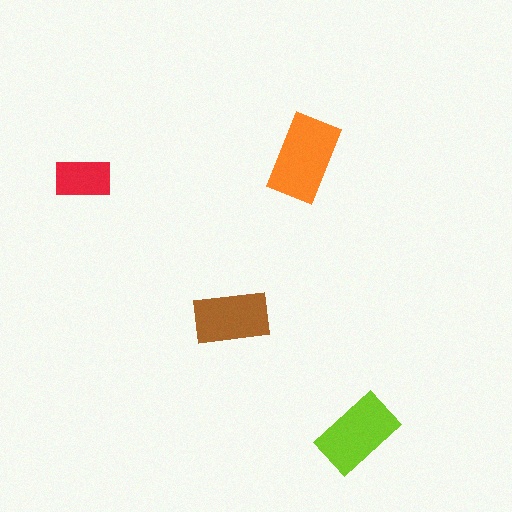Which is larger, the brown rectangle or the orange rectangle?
The orange one.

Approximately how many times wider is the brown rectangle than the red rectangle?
About 1.5 times wider.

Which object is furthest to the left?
The red rectangle is leftmost.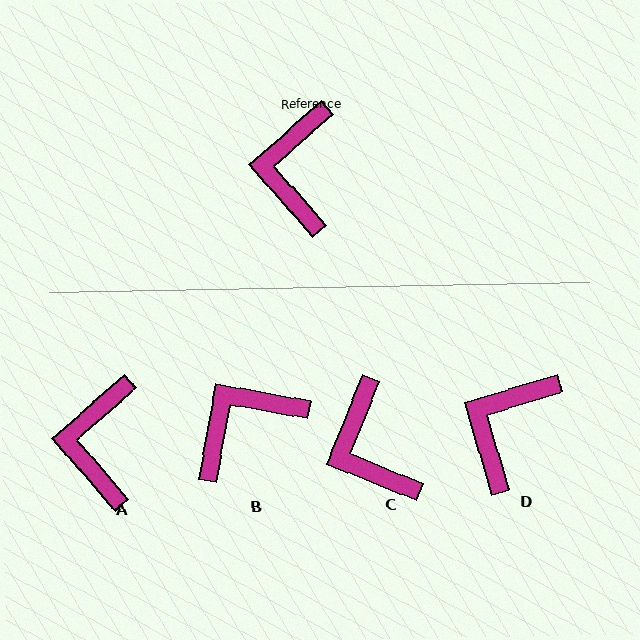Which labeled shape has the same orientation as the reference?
A.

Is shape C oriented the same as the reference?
No, it is off by about 27 degrees.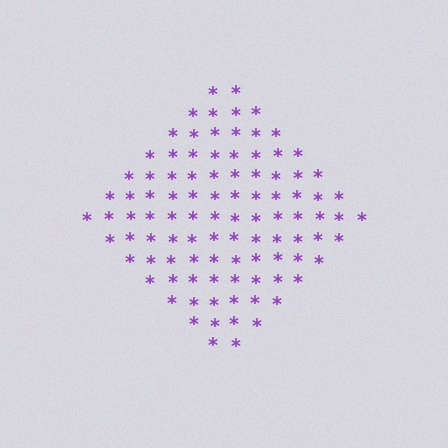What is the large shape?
The large shape is a diamond.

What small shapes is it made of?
It is made of small asterisks.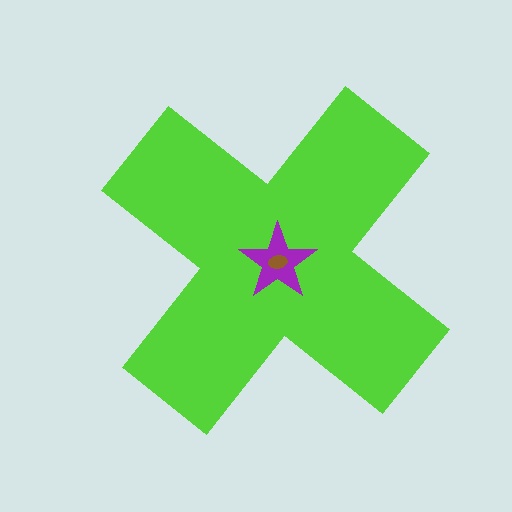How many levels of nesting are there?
3.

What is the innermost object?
The brown ellipse.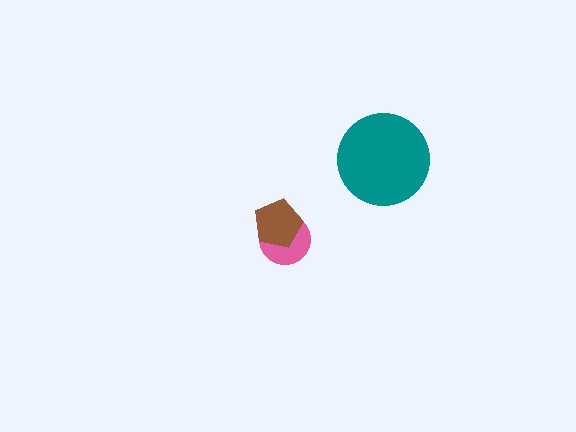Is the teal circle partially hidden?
No, no other shape covers it.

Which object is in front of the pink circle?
The brown pentagon is in front of the pink circle.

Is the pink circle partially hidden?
Yes, it is partially covered by another shape.